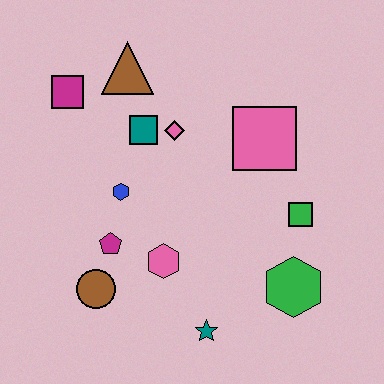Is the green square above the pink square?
No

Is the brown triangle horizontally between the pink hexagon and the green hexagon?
No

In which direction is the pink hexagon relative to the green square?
The pink hexagon is to the left of the green square.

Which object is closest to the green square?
The green hexagon is closest to the green square.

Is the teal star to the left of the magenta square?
No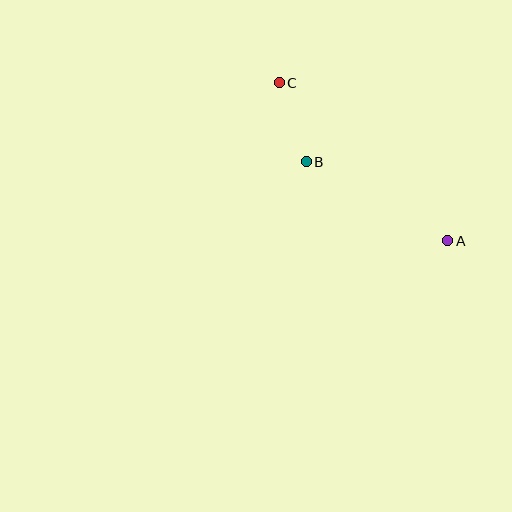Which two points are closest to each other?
Points B and C are closest to each other.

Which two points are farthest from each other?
Points A and C are farthest from each other.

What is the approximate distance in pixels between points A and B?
The distance between A and B is approximately 162 pixels.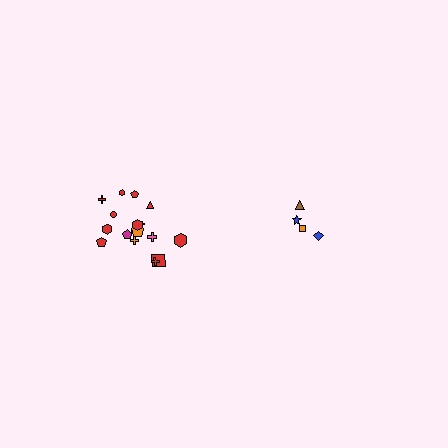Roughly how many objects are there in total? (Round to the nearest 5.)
Roughly 20 objects in total.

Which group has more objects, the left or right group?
The left group.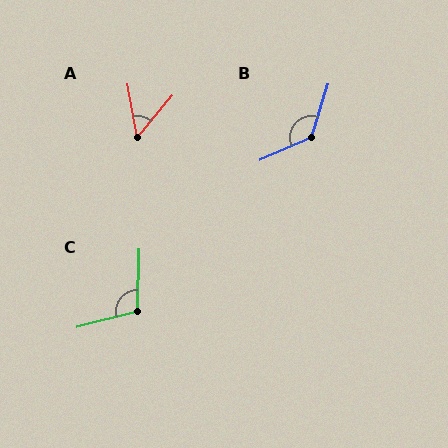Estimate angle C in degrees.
Approximately 106 degrees.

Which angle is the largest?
B, at approximately 131 degrees.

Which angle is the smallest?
A, at approximately 50 degrees.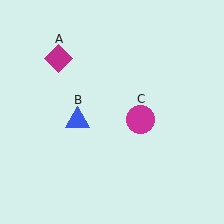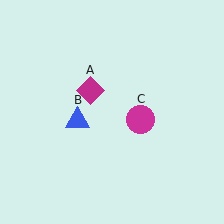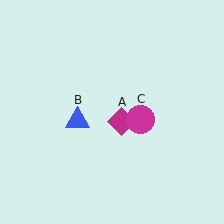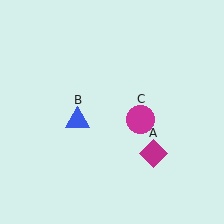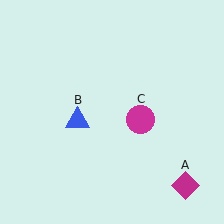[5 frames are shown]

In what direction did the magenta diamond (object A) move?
The magenta diamond (object A) moved down and to the right.